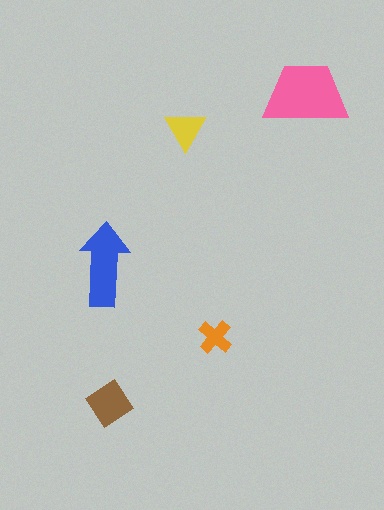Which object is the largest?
The pink trapezoid.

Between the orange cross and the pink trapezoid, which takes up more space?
The pink trapezoid.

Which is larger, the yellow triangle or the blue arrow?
The blue arrow.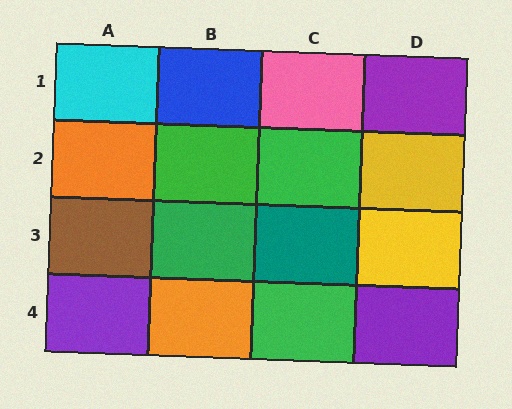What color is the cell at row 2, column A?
Orange.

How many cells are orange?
2 cells are orange.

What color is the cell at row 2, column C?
Green.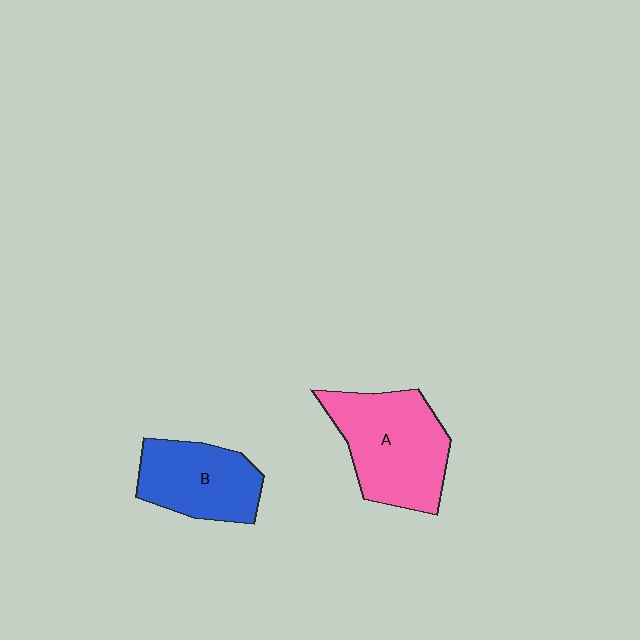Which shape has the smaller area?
Shape B (blue).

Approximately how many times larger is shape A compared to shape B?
Approximately 1.3 times.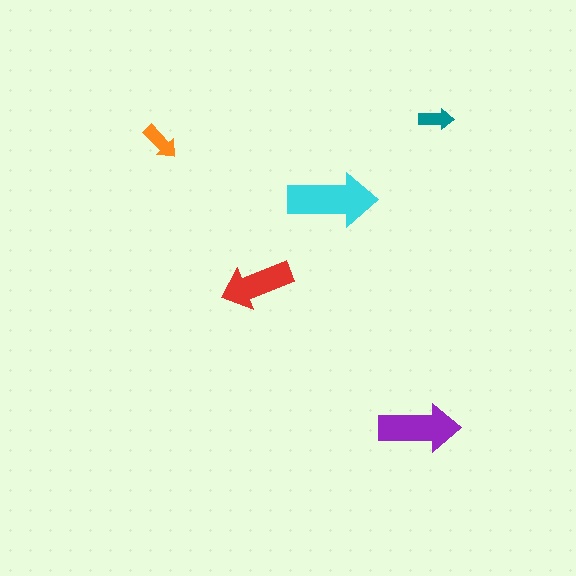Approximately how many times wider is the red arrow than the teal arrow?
About 2 times wider.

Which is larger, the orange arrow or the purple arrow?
The purple one.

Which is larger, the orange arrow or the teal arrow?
The orange one.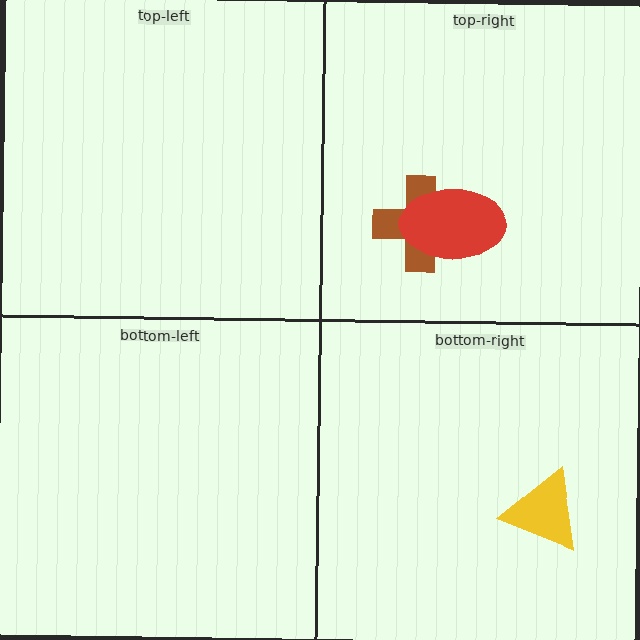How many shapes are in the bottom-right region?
1.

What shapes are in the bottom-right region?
The yellow triangle.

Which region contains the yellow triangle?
The bottom-right region.